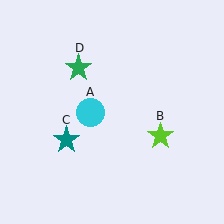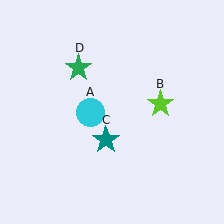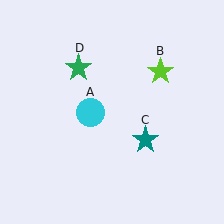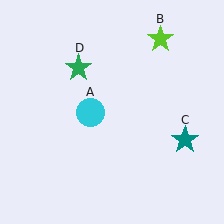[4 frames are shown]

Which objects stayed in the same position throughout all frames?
Cyan circle (object A) and green star (object D) remained stationary.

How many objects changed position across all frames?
2 objects changed position: lime star (object B), teal star (object C).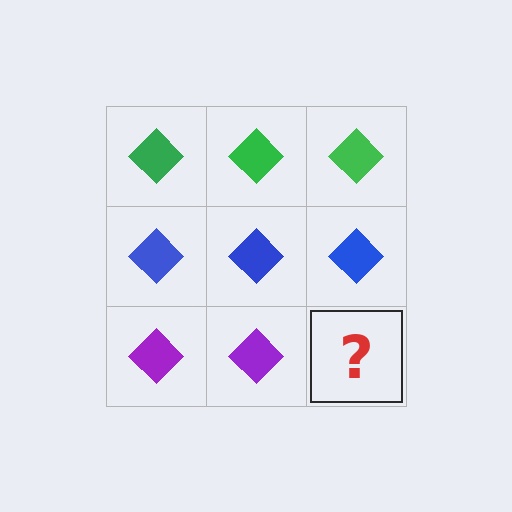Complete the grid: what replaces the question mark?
The question mark should be replaced with a purple diamond.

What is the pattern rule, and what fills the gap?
The rule is that each row has a consistent color. The gap should be filled with a purple diamond.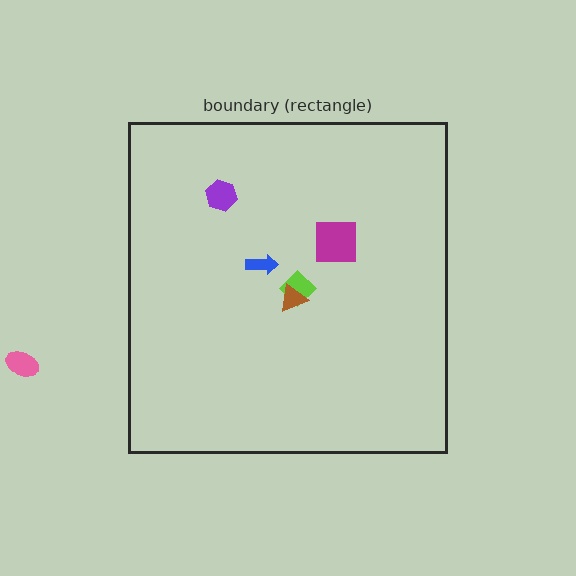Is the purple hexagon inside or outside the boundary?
Inside.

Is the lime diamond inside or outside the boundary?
Inside.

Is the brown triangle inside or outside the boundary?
Inside.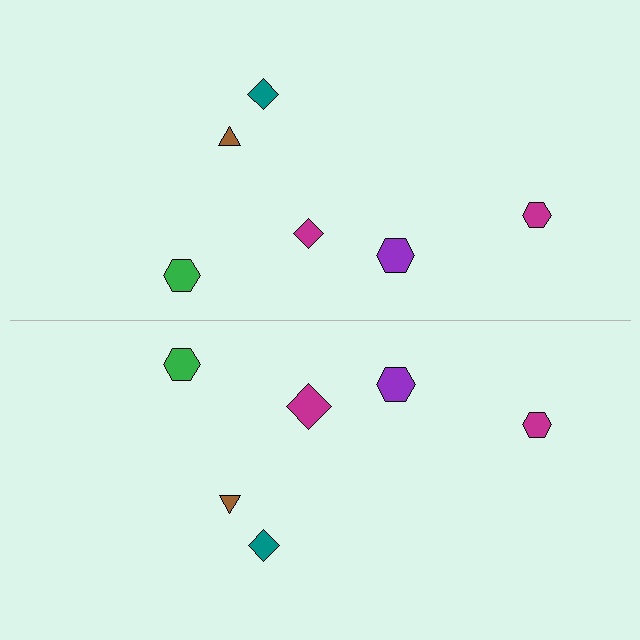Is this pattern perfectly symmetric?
No, the pattern is not perfectly symmetric. The magenta diamond on the bottom side has a different size than its mirror counterpart.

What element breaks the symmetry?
The magenta diamond on the bottom side has a different size than its mirror counterpart.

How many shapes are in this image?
There are 12 shapes in this image.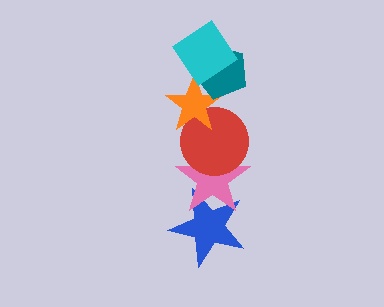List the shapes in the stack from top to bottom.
From top to bottom: the cyan diamond, the teal pentagon, the orange star, the red circle, the pink star, the blue star.